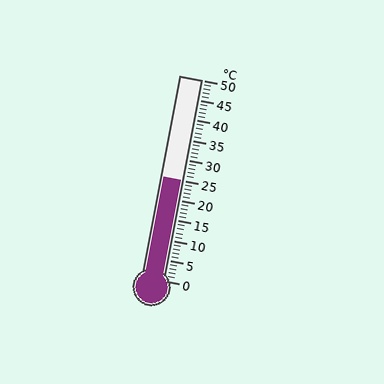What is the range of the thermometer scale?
The thermometer scale ranges from 0°C to 50°C.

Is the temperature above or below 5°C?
The temperature is above 5°C.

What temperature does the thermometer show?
The thermometer shows approximately 25°C.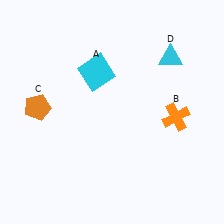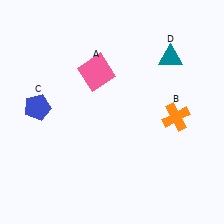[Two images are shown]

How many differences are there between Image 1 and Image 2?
There are 3 differences between the two images.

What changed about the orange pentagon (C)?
In Image 1, C is orange. In Image 2, it changed to blue.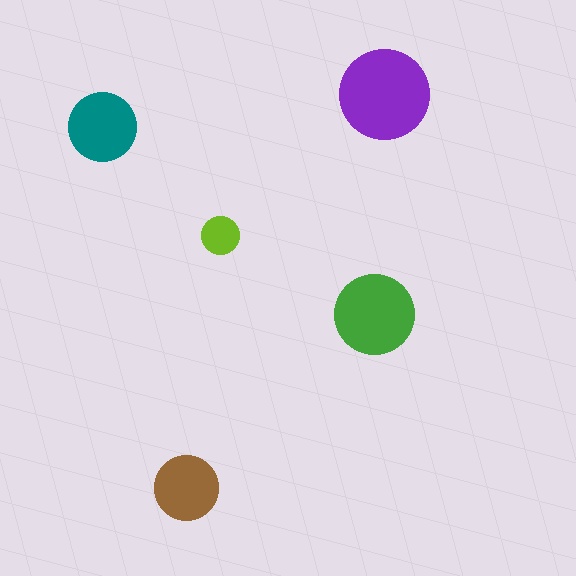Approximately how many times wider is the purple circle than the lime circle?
About 2.5 times wider.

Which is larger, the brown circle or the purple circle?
The purple one.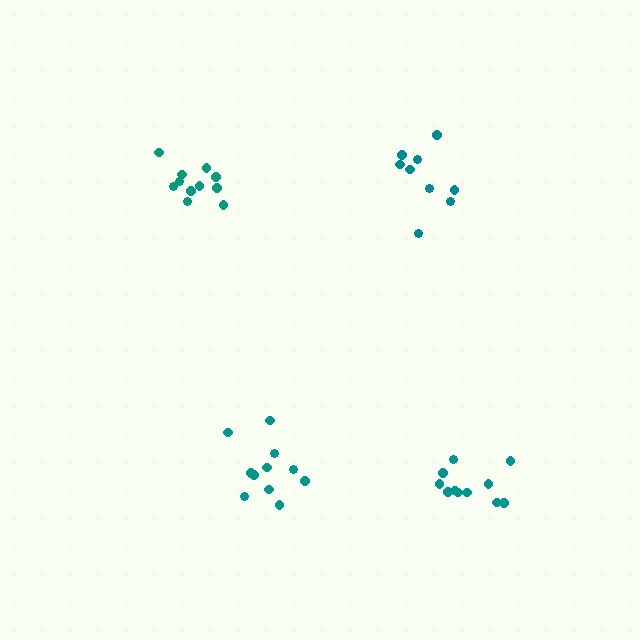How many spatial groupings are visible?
There are 4 spatial groupings.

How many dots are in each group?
Group 1: 11 dots, Group 2: 11 dots, Group 3: 9 dots, Group 4: 11 dots (42 total).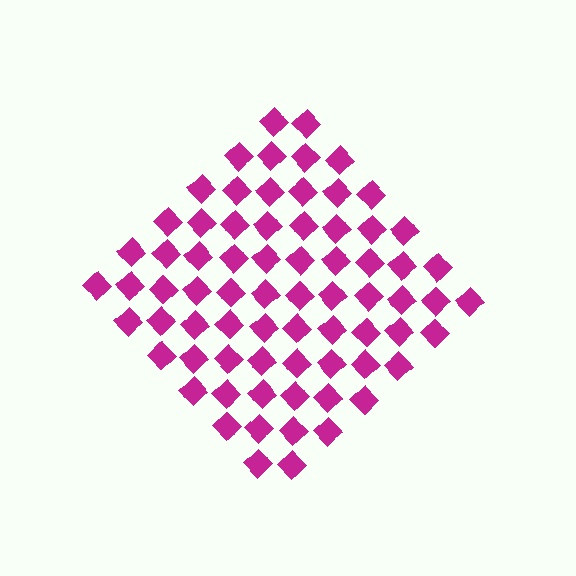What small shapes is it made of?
It is made of small diamonds.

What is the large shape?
The large shape is a diamond.